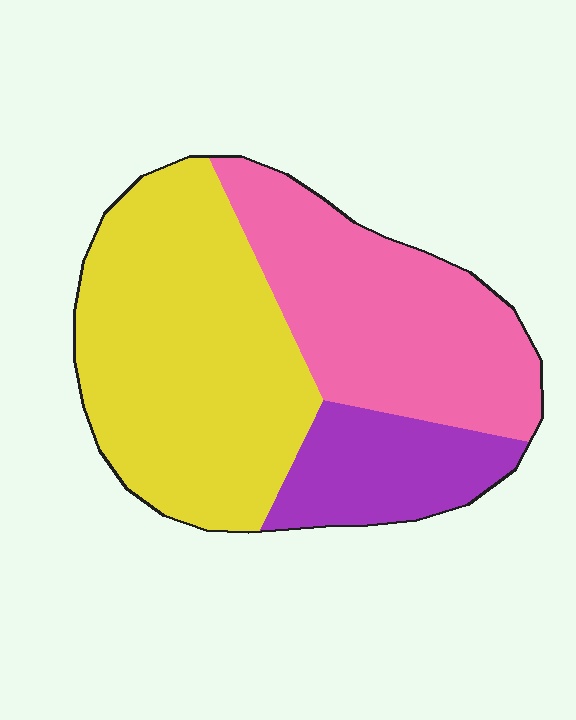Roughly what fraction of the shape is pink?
Pink takes up about three eighths (3/8) of the shape.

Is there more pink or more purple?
Pink.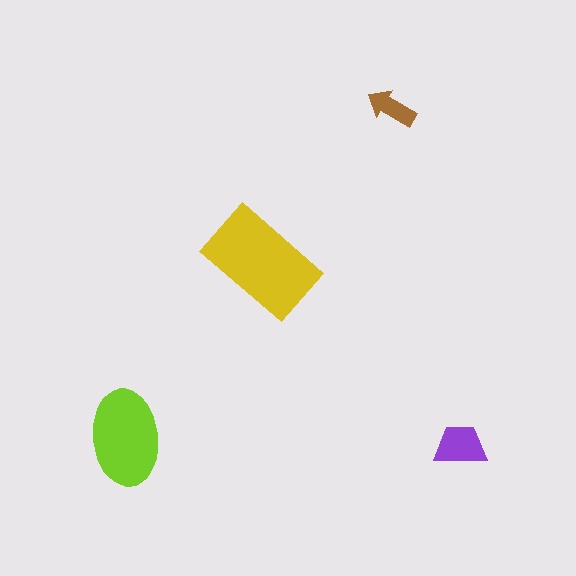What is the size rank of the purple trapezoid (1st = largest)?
3rd.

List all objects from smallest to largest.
The brown arrow, the purple trapezoid, the lime ellipse, the yellow rectangle.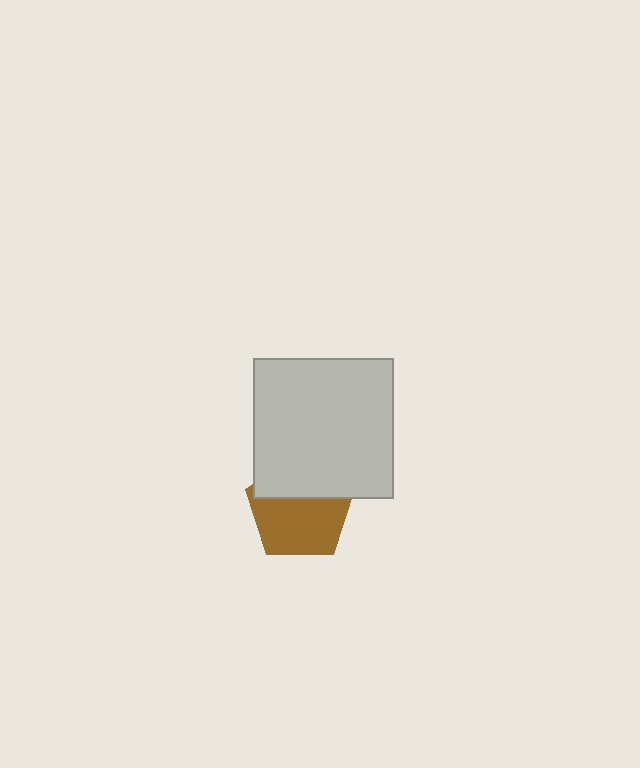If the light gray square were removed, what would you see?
You would see the complete brown pentagon.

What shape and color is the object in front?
The object in front is a light gray square.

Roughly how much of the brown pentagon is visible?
About half of it is visible (roughly 61%).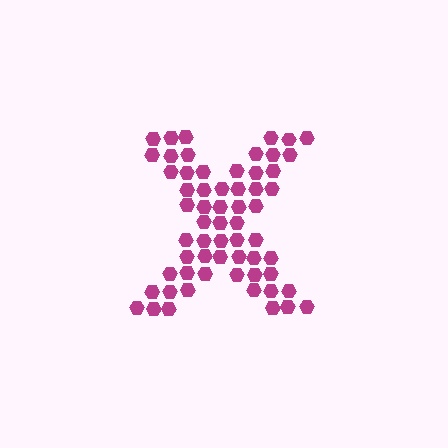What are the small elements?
The small elements are hexagons.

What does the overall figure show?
The overall figure shows the letter X.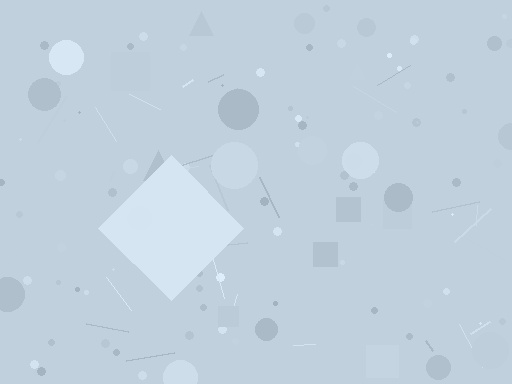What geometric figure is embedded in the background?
A diamond is embedded in the background.